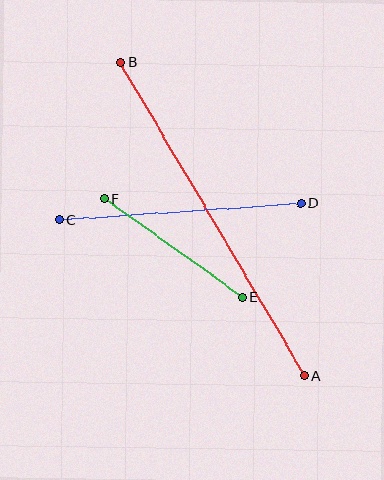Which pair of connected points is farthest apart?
Points A and B are farthest apart.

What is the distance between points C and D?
The distance is approximately 242 pixels.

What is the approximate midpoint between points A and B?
The midpoint is at approximately (212, 219) pixels.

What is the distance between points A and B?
The distance is approximately 363 pixels.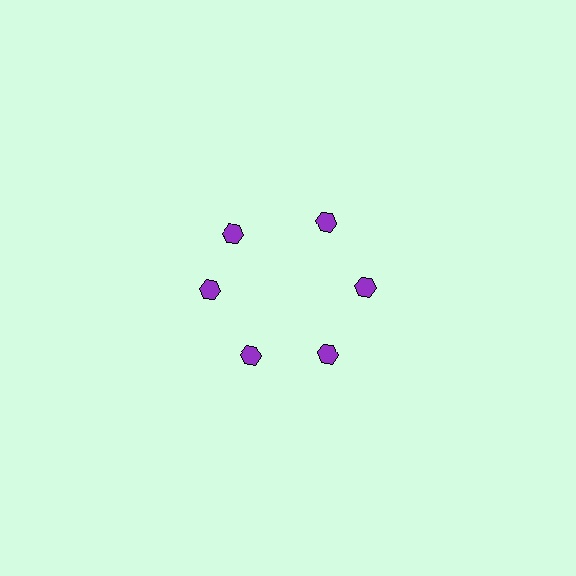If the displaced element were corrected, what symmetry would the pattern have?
It would have 6-fold rotational symmetry — the pattern would map onto itself every 60 degrees.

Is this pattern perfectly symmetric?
No. The 6 purple hexagons are arranged in a ring, but one element near the 11 o'clock position is rotated out of alignment along the ring, breaking the 6-fold rotational symmetry.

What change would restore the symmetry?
The symmetry would be restored by rotating it back into even spacing with its neighbors so that all 6 hexagons sit at equal angles and equal distance from the center.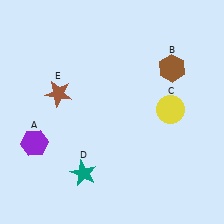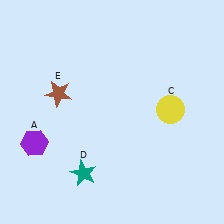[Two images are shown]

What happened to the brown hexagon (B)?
The brown hexagon (B) was removed in Image 2. It was in the top-right area of Image 1.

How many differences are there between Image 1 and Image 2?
There is 1 difference between the two images.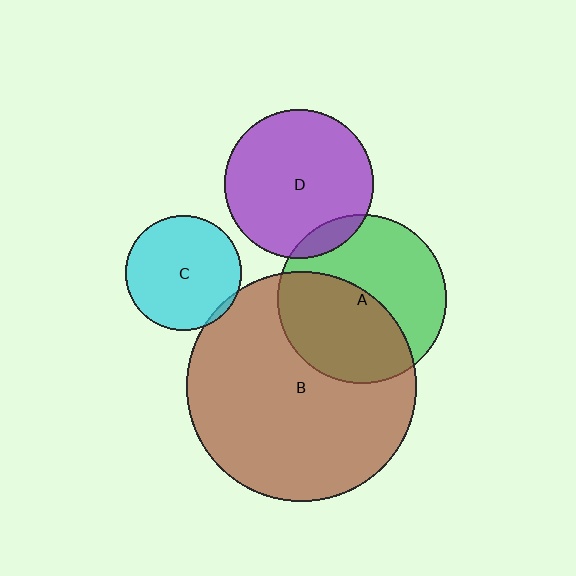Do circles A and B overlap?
Yes.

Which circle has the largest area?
Circle B (brown).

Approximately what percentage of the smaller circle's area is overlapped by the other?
Approximately 50%.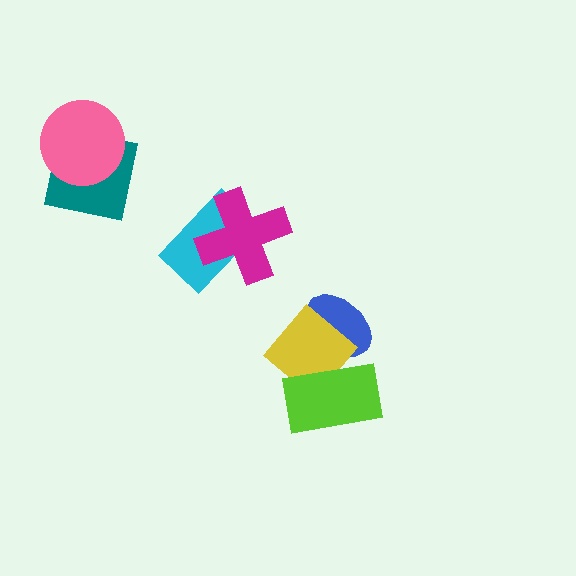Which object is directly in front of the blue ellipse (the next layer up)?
The yellow diamond is directly in front of the blue ellipse.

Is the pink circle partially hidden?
No, no other shape covers it.